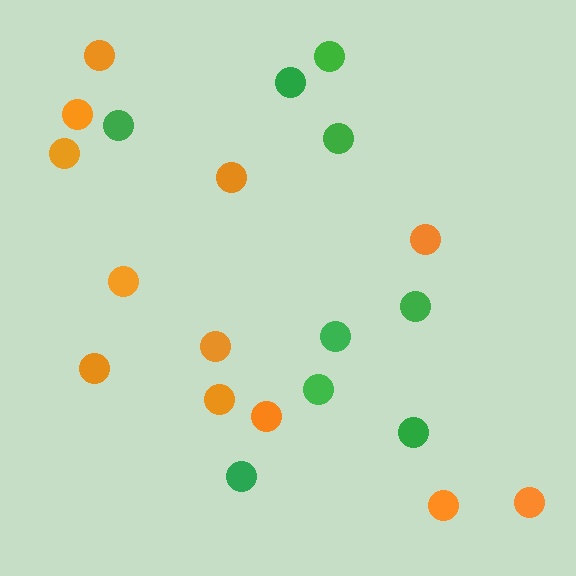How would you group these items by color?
There are 2 groups: one group of green circles (9) and one group of orange circles (12).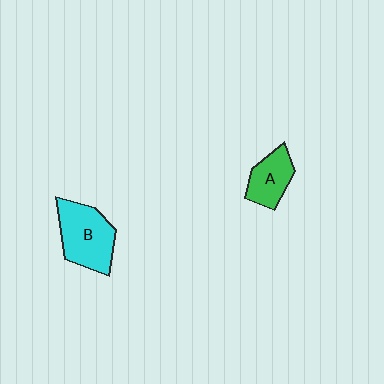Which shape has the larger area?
Shape B (cyan).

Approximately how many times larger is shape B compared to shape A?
Approximately 1.6 times.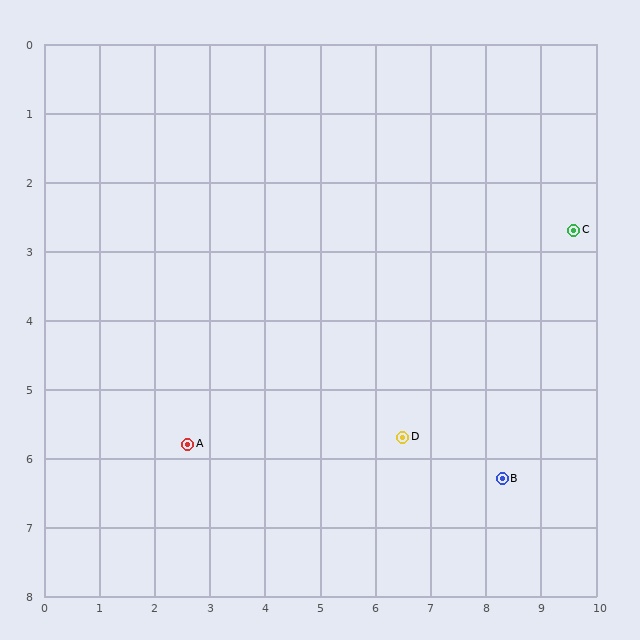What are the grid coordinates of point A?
Point A is at approximately (2.6, 5.8).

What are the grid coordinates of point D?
Point D is at approximately (6.5, 5.7).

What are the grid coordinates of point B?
Point B is at approximately (8.3, 6.3).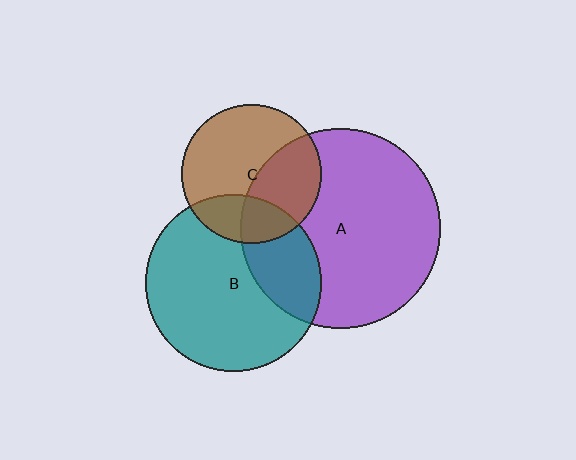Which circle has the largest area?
Circle A (purple).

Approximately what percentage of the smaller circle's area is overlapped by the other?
Approximately 40%.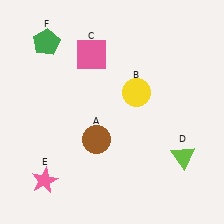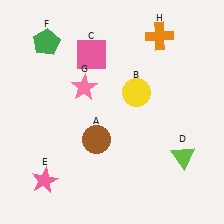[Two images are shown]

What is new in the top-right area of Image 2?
An orange cross (H) was added in the top-right area of Image 2.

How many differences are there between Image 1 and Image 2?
There are 2 differences between the two images.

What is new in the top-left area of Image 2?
A pink star (G) was added in the top-left area of Image 2.